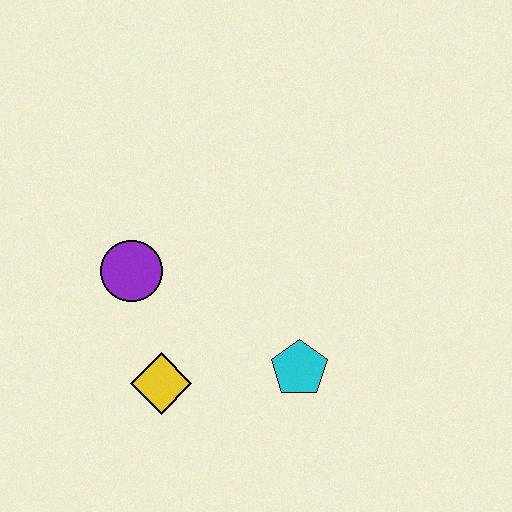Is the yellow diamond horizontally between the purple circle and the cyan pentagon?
Yes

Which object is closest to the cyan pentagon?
The yellow diamond is closest to the cyan pentagon.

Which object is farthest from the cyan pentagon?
The purple circle is farthest from the cyan pentagon.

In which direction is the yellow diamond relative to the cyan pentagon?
The yellow diamond is to the left of the cyan pentagon.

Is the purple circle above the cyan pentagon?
Yes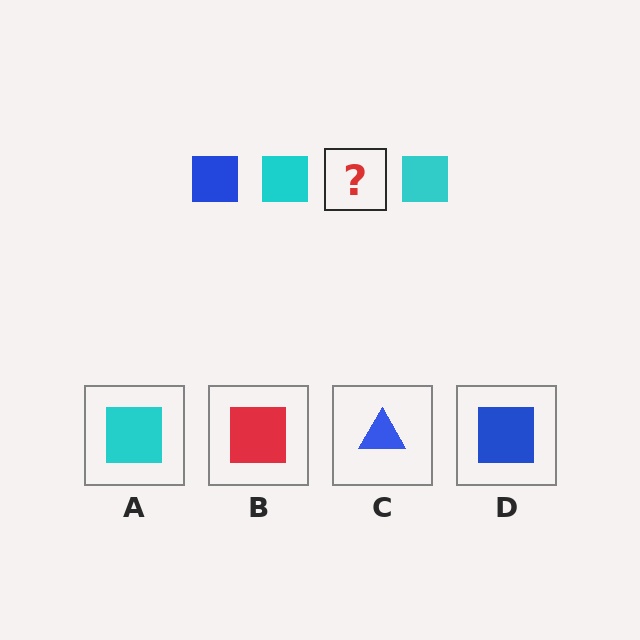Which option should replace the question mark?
Option D.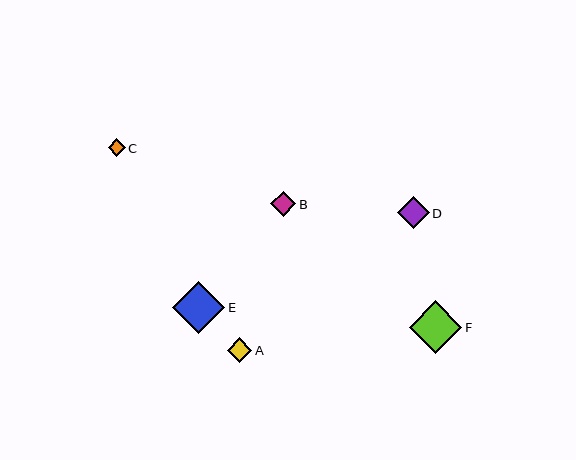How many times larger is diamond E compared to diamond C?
Diamond E is approximately 3.0 times the size of diamond C.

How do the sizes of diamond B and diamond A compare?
Diamond B and diamond A are approximately the same size.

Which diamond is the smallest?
Diamond C is the smallest with a size of approximately 17 pixels.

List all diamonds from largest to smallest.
From largest to smallest: F, E, D, B, A, C.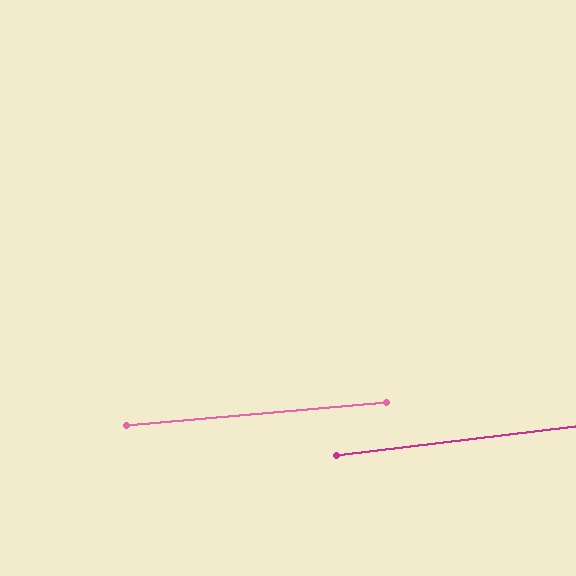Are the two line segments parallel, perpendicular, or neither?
Parallel — their directions differ by only 1.9°.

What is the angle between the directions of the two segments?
Approximately 2 degrees.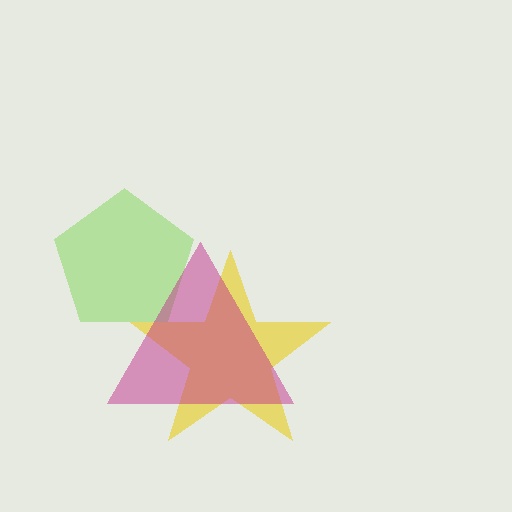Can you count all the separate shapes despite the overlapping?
Yes, there are 3 separate shapes.